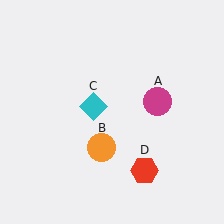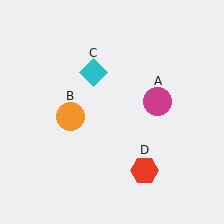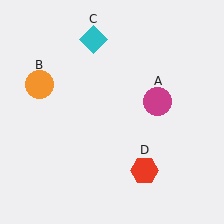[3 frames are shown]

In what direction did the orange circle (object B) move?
The orange circle (object B) moved up and to the left.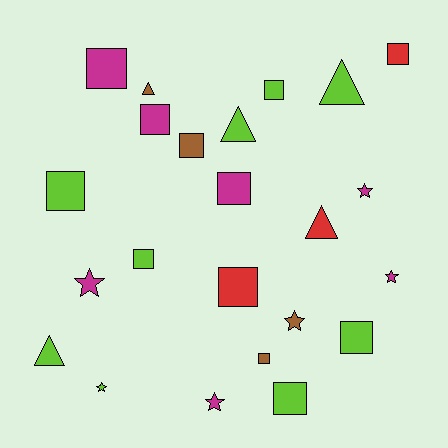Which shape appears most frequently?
Square, with 12 objects.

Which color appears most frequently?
Lime, with 9 objects.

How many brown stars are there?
There is 1 brown star.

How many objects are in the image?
There are 23 objects.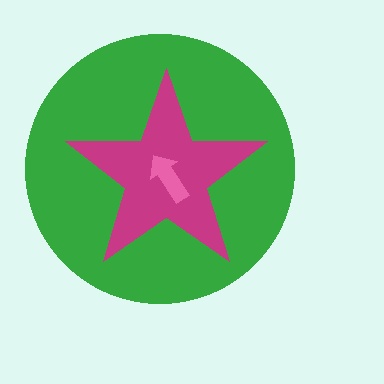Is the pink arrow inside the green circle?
Yes.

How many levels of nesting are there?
3.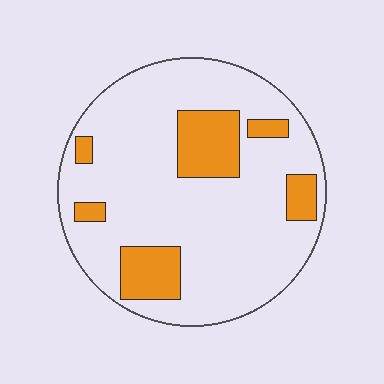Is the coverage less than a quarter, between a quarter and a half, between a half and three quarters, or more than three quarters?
Less than a quarter.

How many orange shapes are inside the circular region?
6.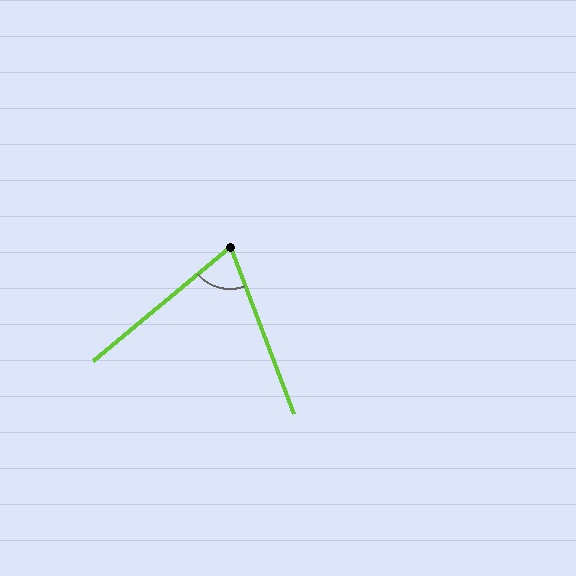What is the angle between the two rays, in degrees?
Approximately 71 degrees.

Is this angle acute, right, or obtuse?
It is acute.